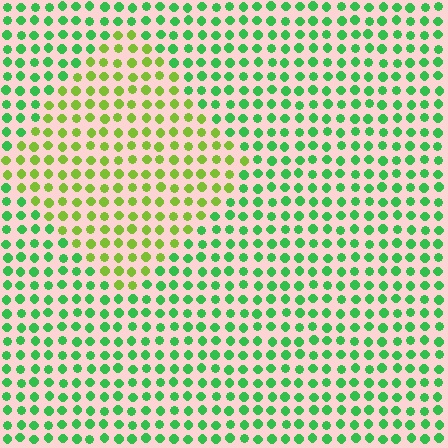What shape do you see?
I see a diamond.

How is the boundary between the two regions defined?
The boundary is defined purely by a slight shift in hue (about 43 degrees). Spacing, size, and orientation are identical on both sides.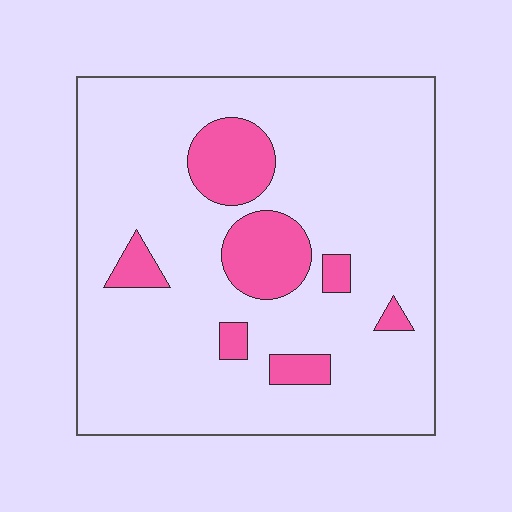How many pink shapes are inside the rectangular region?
7.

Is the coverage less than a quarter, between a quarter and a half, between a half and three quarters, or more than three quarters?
Less than a quarter.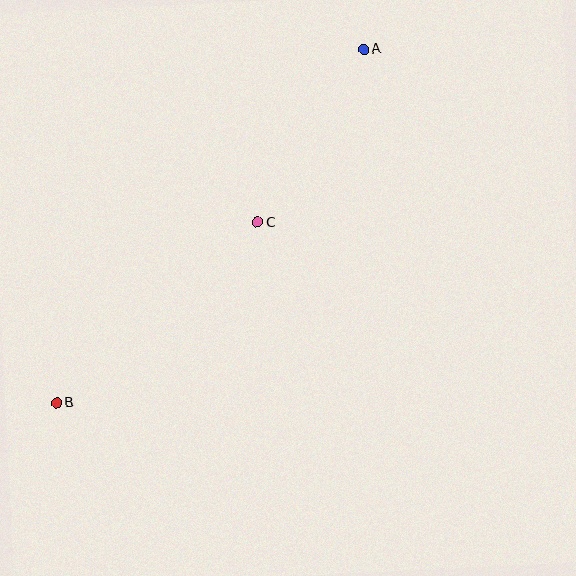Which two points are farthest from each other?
Points A and B are farthest from each other.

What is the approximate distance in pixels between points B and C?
The distance between B and C is approximately 270 pixels.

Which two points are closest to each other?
Points A and C are closest to each other.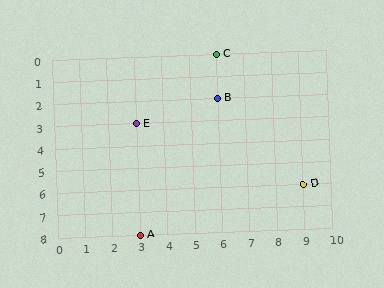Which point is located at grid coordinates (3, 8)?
Point A is at (3, 8).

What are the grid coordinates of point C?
Point C is at grid coordinates (6, 0).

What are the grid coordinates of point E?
Point E is at grid coordinates (3, 3).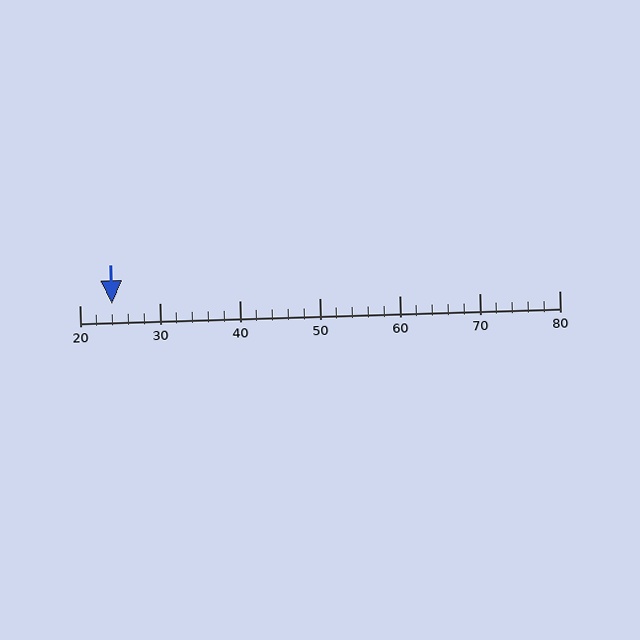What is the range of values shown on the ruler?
The ruler shows values from 20 to 80.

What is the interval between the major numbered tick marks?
The major tick marks are spaced 10 units apart.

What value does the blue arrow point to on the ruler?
The blue arrow points to approximately 24.